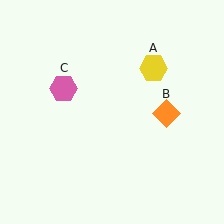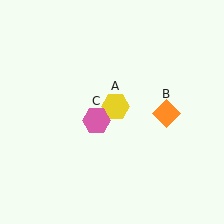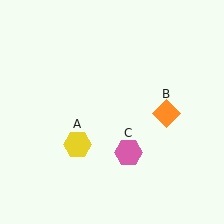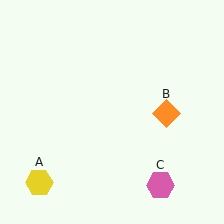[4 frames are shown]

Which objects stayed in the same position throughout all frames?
Orange diamond (object B) remained stationary.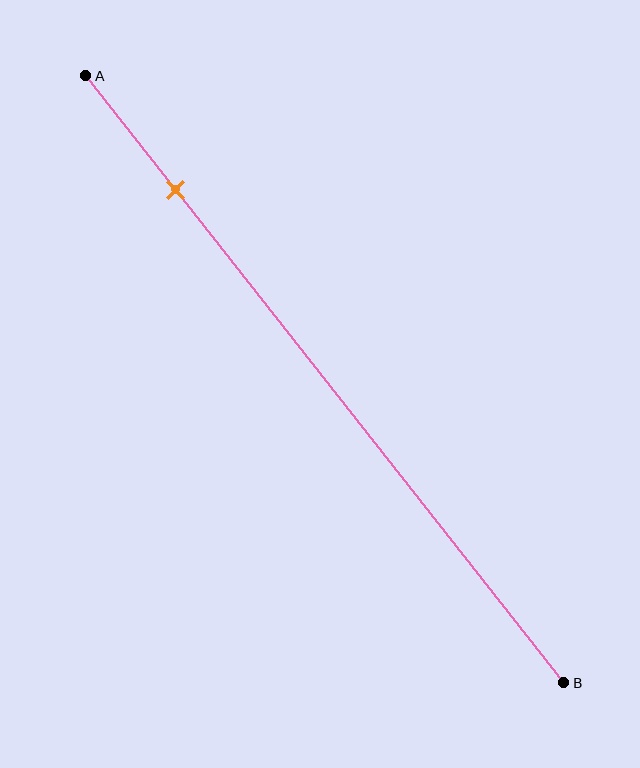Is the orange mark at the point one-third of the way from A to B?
No, the mark is at about 20% from A, not at the 33% one-third point.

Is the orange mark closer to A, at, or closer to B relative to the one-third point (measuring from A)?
The orange mark is closer to point A than the one-third point of segment AB.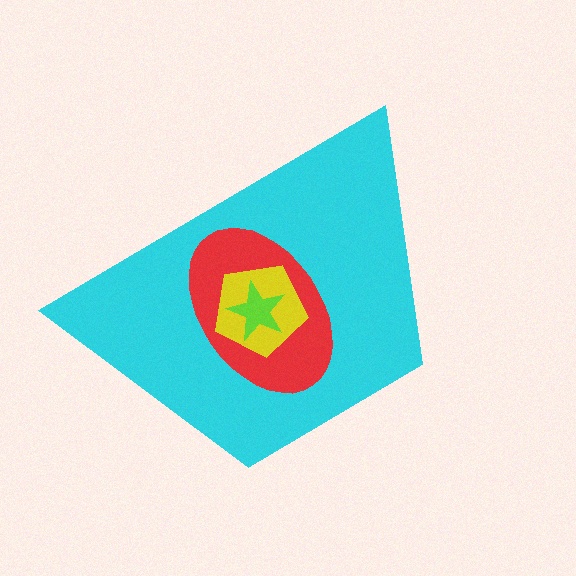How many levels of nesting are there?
4.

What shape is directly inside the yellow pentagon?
The lime star.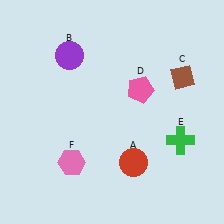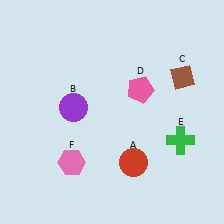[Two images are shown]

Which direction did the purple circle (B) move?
The purple circle (B) moved down.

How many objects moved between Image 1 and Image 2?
1 object moved between the two images.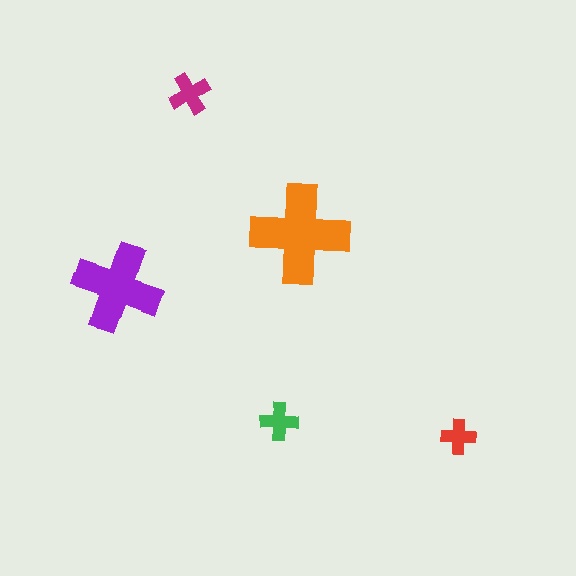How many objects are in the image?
There are 5 objects in the image.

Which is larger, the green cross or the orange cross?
The orange one.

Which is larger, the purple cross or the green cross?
The purple one.